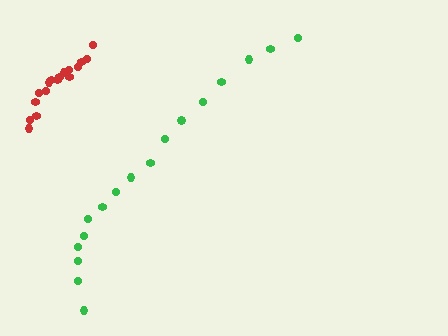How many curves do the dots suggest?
There are 2 distinct paths.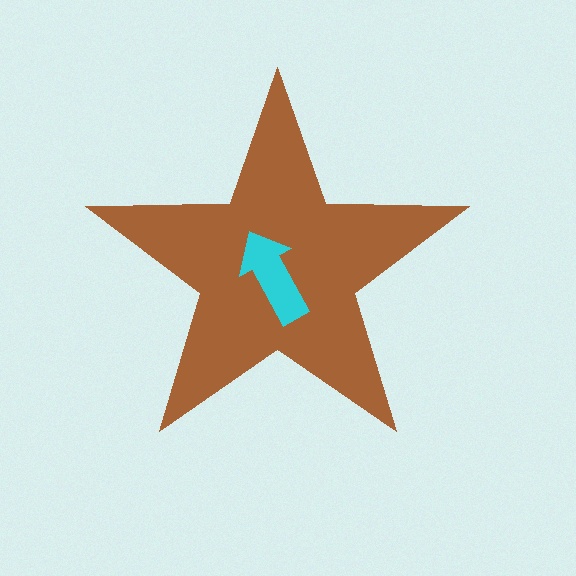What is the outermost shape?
The brown star.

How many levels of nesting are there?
2.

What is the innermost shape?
The cyan arrow.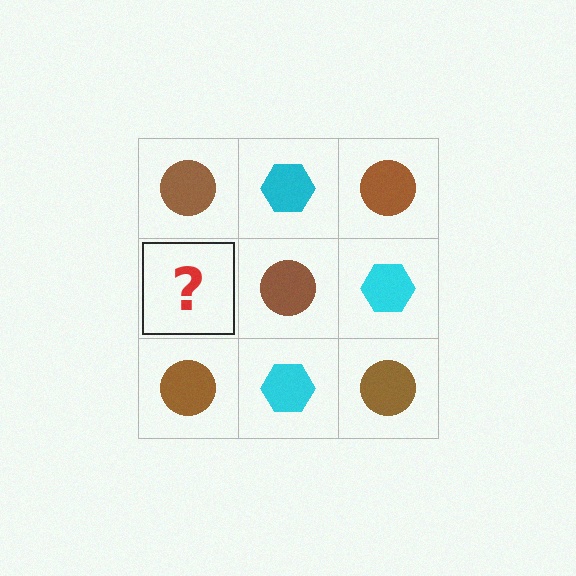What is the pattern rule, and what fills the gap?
The rule is that it alternates brown circle and cyan hexagon in a checkerboard pattern. The gap should be filled with a cyan hexagon.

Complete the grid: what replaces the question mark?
The question mark should be replaced with a cyan hexagon.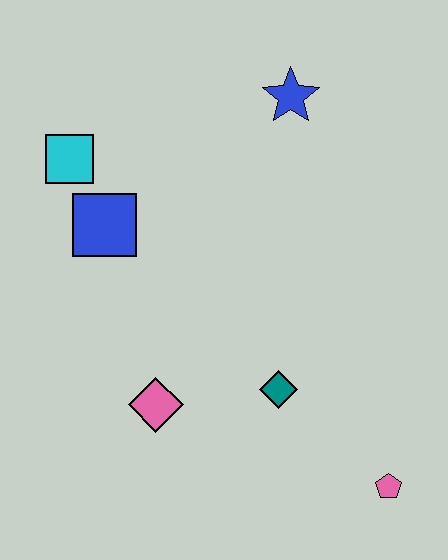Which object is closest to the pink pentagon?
The teal diamond is closest to the pink pentagon.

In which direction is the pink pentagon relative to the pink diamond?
The pink pentagon is to the right of the pink diamond.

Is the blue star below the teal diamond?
No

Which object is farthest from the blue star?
The pink pentagon is farthest from the blue star.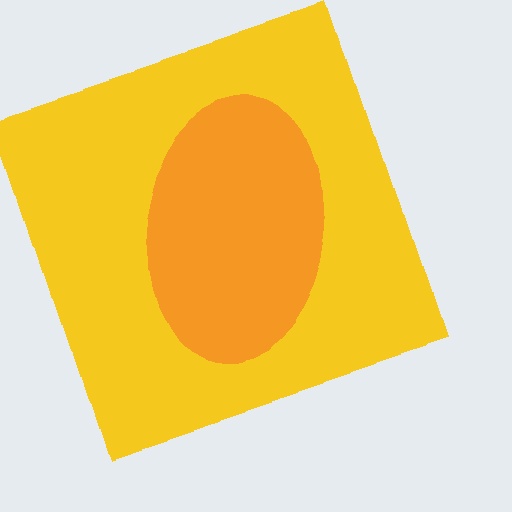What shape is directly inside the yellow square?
The orange ellipse.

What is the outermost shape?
The yellow square.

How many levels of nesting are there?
2.